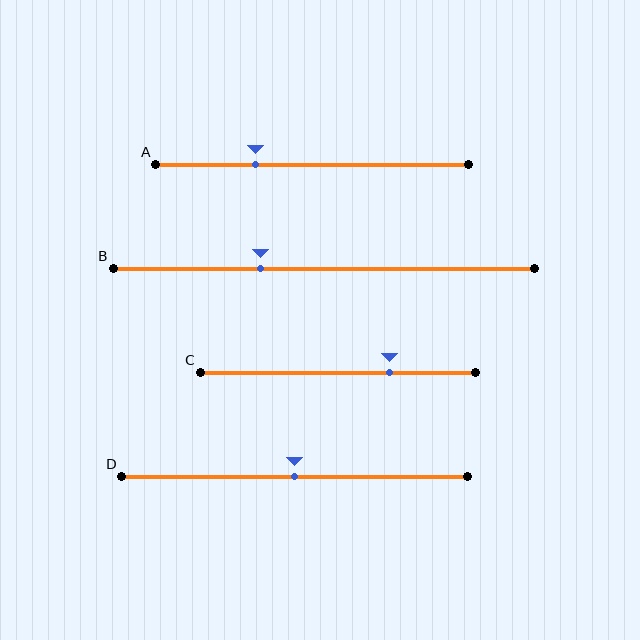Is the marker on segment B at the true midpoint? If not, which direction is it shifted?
No, the marker on segment B is shifted to the left by about 15% of the segment length.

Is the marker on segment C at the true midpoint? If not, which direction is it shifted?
No, the marker on segment C is shifted to the right by about 19% of the segment length.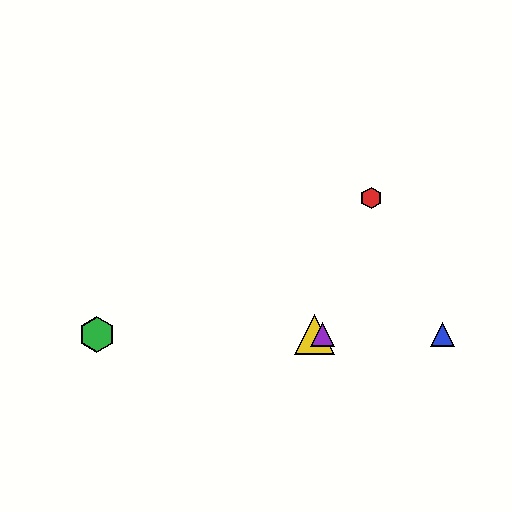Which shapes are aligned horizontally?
The blue triangle, the green hexagon, the yellow triangle, the purple triangle are aligned horizontally.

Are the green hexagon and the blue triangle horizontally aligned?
Yes, both are at y≈335.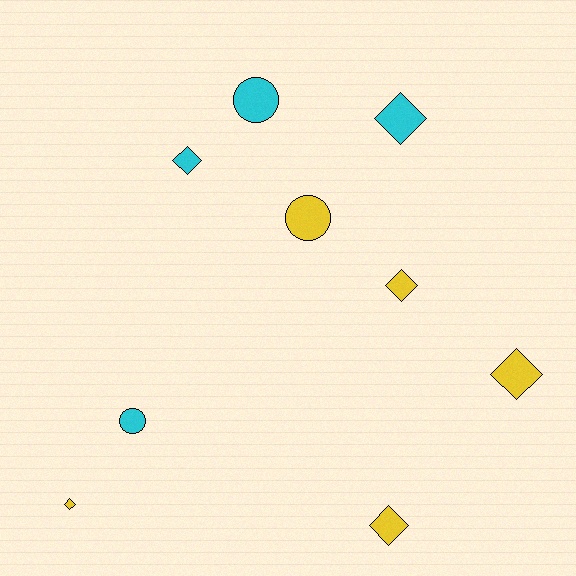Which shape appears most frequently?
Diamond, with 6 objects.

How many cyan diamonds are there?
There are 2 cyan diamonds.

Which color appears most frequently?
Yellow, with 5 objects.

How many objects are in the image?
There are 9 objects.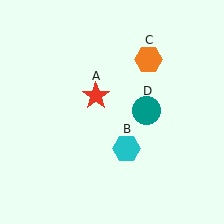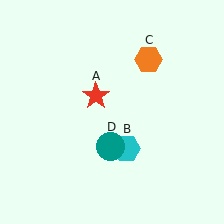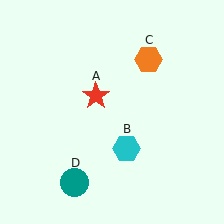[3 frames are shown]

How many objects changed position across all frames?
1 object changed position: teal circle (object D).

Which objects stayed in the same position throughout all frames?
Red star (object A) and cyan hexagon (object B) and orange hexagon (object C) remained stationary.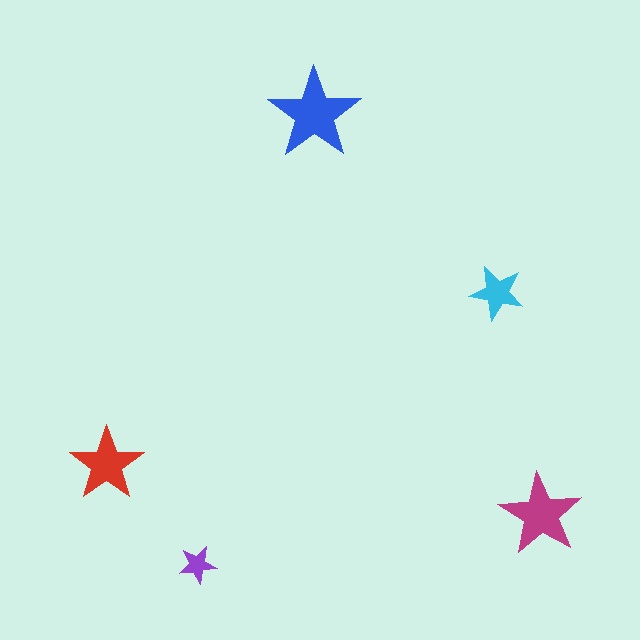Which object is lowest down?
The purple star is bottommost.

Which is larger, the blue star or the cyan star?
The blue one.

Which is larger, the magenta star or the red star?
The magenta one.